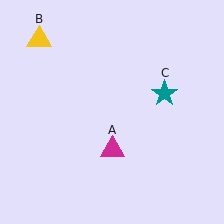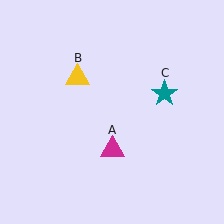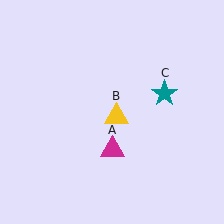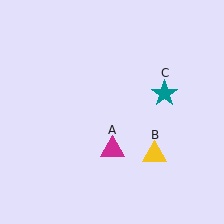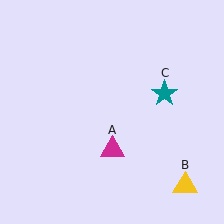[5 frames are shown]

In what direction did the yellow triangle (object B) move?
The yellow triangle (object B) moved down and to the right.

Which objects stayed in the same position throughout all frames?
Magenta triangle (object A) and teal star (object C) remained stationary.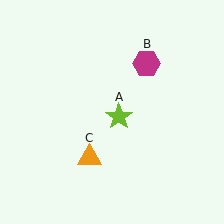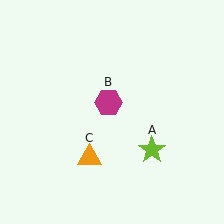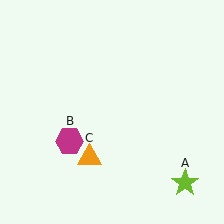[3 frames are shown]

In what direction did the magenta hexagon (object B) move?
The magenta hexagon (object B) moved down and to the left.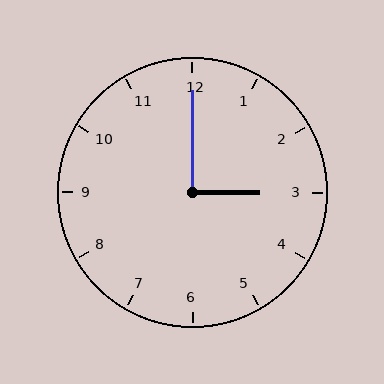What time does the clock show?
3:00.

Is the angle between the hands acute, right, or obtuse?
It is right.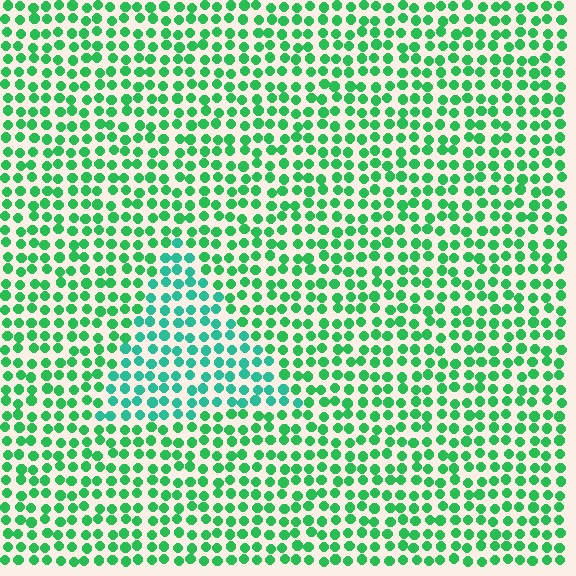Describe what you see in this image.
The image is filled with small green elements in a uniform arrangement. A triangle-shaped region is visible where the elements are tinted to a slightly different hue, forming a subtle color boundary.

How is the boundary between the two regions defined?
The boundary is defined purely by a slight shift in hue (about 28 degrees). Spacing, size, and orientation are identical on both sides.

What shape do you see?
I see a triangle.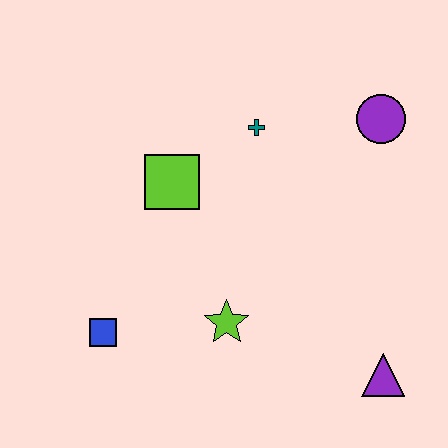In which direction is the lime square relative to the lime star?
The lime square is above the lime star.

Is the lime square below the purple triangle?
No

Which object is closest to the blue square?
The lime star is closest to the blue square.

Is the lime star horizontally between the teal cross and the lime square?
Yes